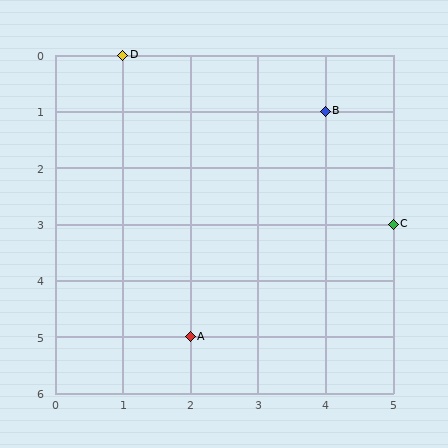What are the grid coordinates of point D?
Point D is at grid coordinates (1, 0).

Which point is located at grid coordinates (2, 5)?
Point A is at (2, 5).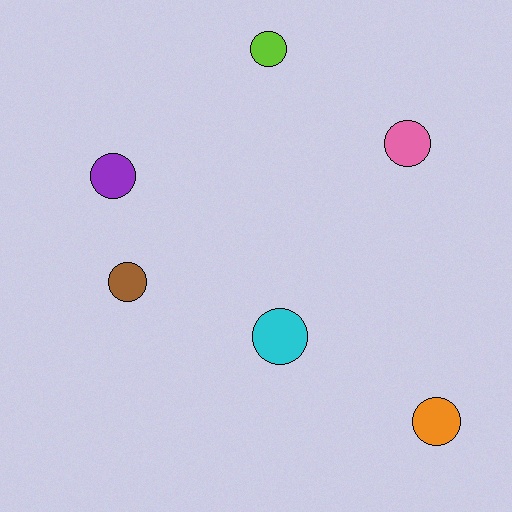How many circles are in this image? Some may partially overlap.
There are 6 circles.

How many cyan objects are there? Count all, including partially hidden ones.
There is 1 cyan object.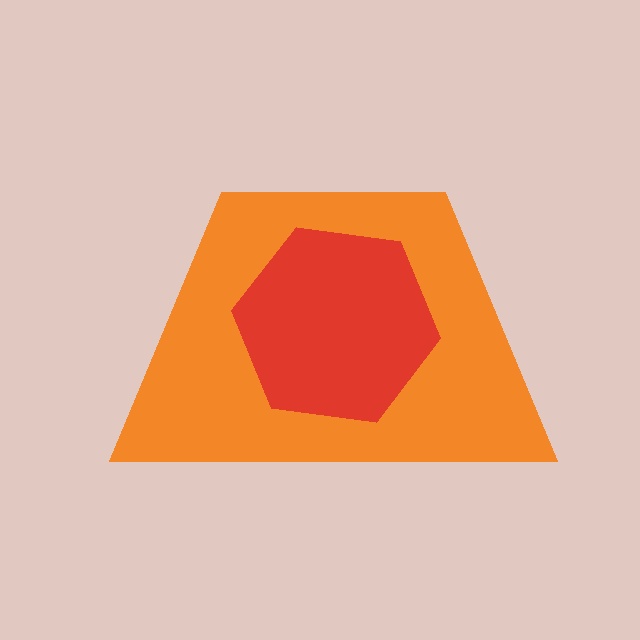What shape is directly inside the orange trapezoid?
The red hexagon.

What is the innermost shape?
The red hexagon.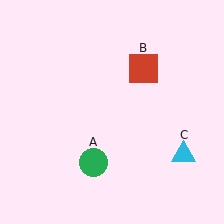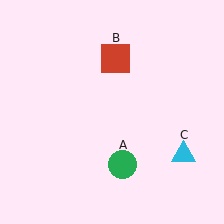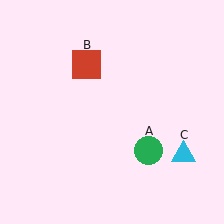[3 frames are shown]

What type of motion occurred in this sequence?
The green circle (object A), red square (object B) rotated counterclockwise around the center of the scene.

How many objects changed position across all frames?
2 objects changed position: green circle (object A), red square (object B).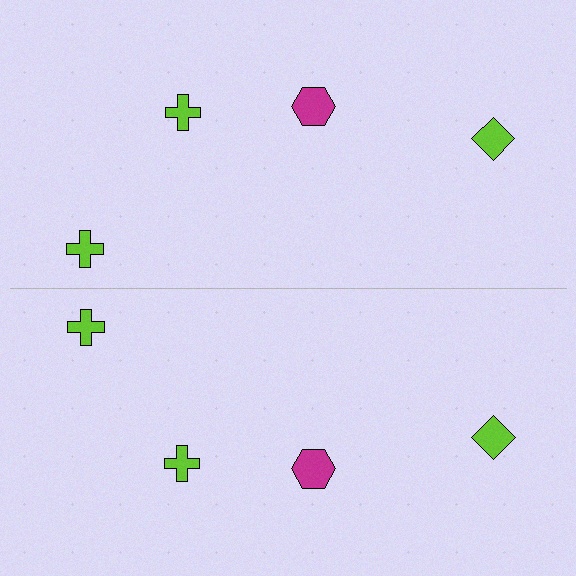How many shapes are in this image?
There are 8 shapes in this image.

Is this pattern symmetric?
Yes, this pattern has bilateral (reflection) symmetry.